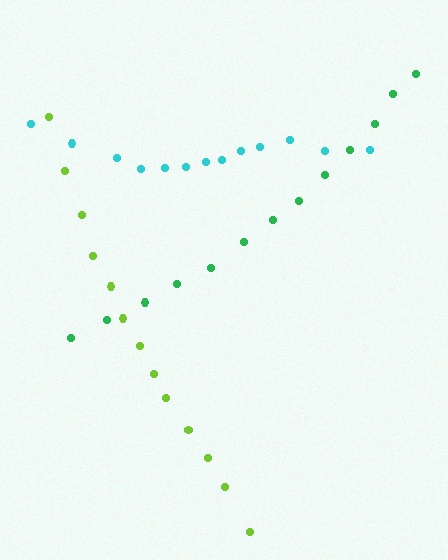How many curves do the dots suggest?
There are 3 distinct paths.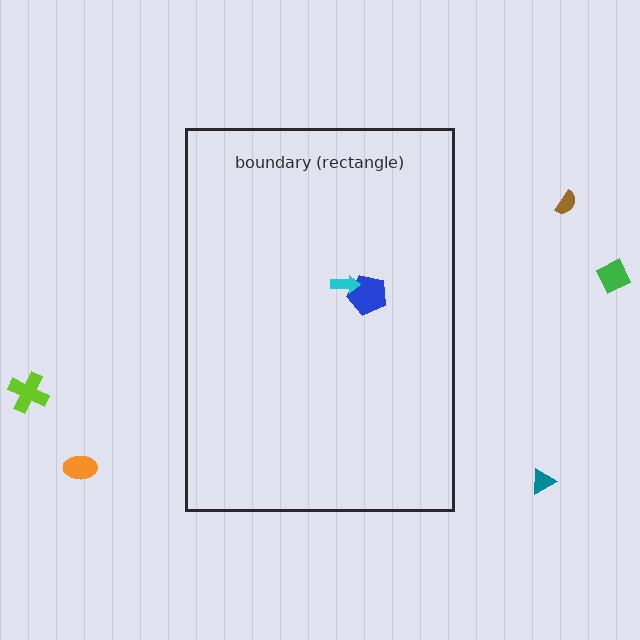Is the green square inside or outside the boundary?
Outside.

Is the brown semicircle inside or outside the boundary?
Outside.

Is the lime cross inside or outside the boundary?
Outside.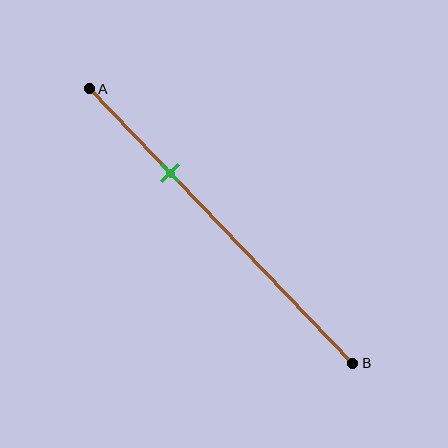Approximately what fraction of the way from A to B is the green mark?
The green mark is approximately 30% of the way from A to B.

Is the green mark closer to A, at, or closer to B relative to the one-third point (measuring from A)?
The green mark is approximately at the one-third point of segment AB.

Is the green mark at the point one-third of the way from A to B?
Yes, the mark is approximately at the one-third point.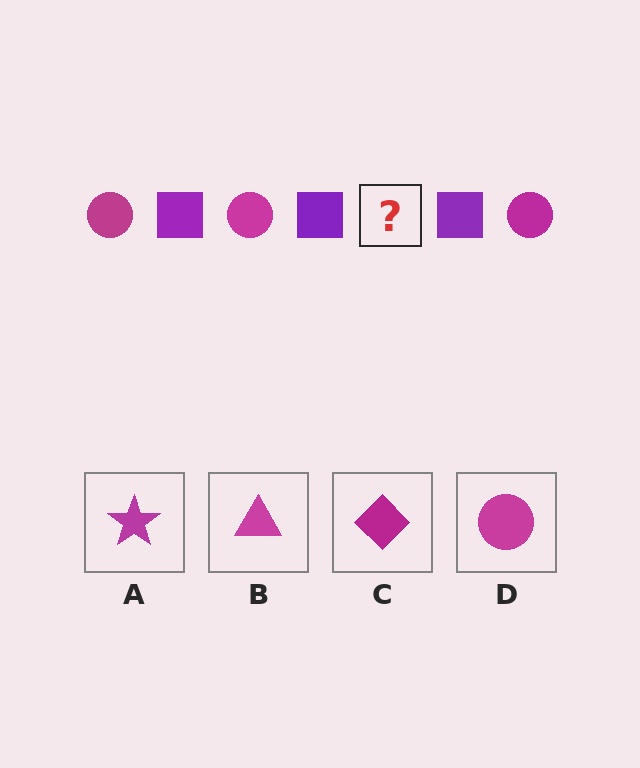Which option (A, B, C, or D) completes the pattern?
D.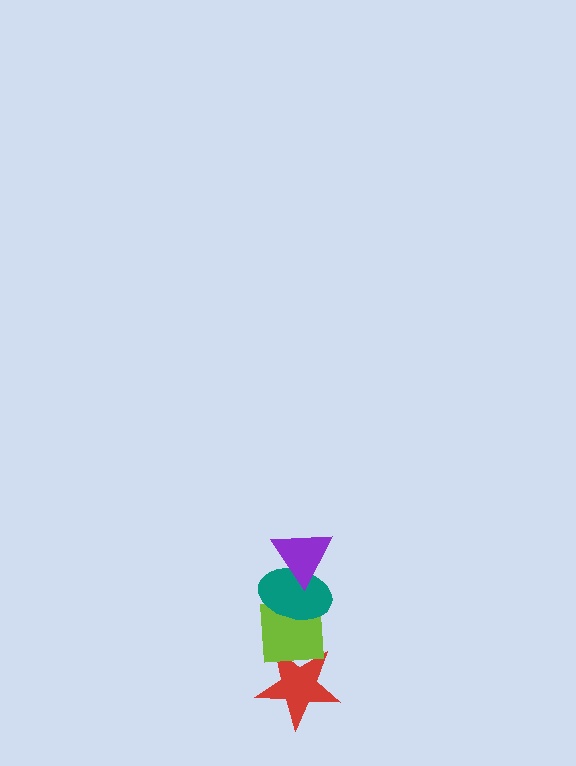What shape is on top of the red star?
The lime square is on top of the red star.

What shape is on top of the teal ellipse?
The purple triangle is on top of the teal ellipse.